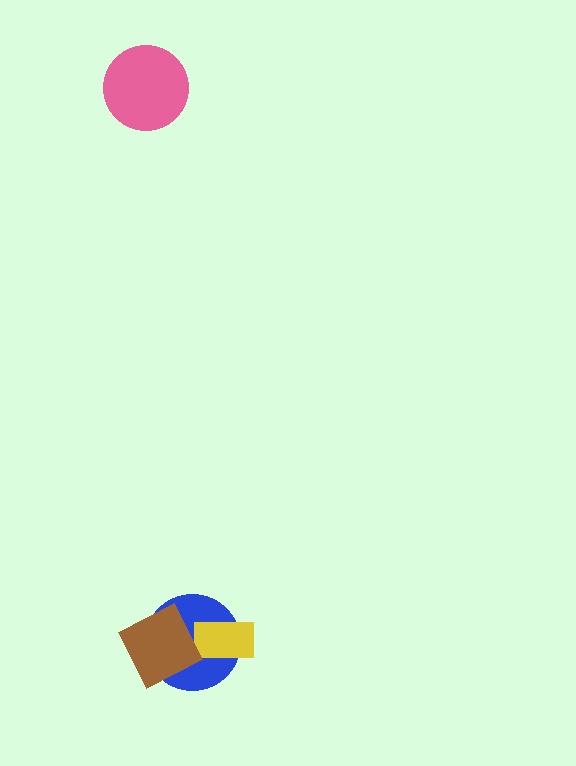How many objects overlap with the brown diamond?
2 objects overlap with the brown diamond.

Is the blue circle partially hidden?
Yes, it is partially covered by another shape.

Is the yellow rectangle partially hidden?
Yes, it is partially covered by another shape.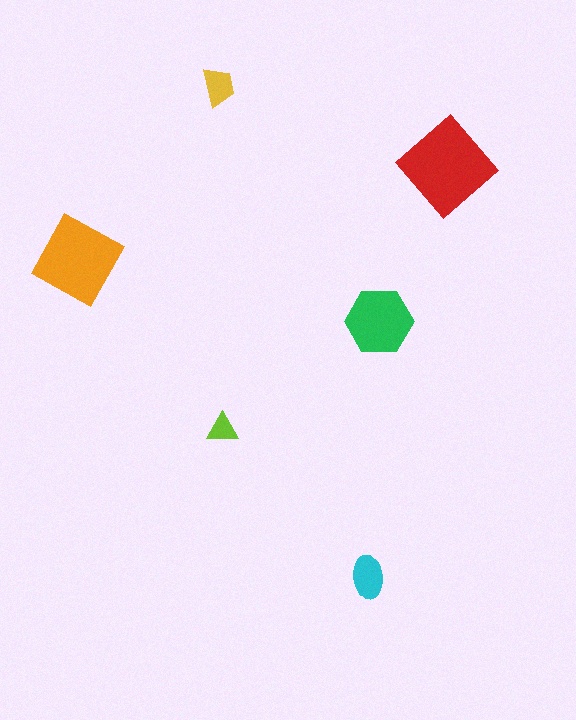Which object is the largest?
The red diamond.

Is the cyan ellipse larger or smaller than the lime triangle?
Larger.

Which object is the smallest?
The lime triangle.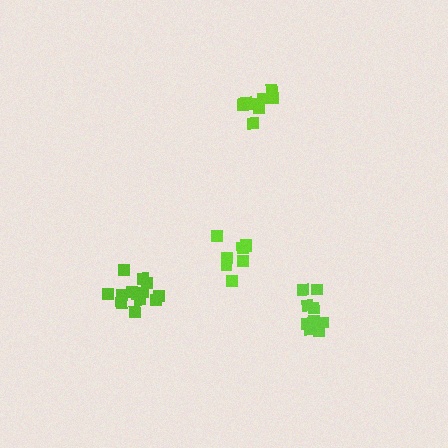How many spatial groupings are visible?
There are 4 spatial groupings.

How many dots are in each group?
Group 1: 8 dots, Group 2: 9 dots, Group 3: 14 dots, Group 4: 9 dots (40 total).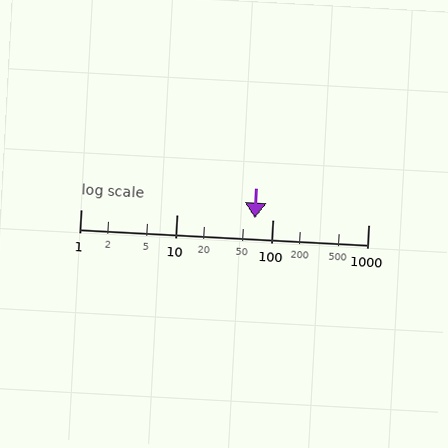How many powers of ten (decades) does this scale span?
The scale spans 3 decades, from 1 to 1000.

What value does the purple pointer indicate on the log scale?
The pointer indicates approximately 66.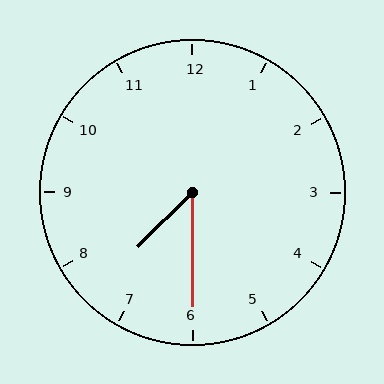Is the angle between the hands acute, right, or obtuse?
It is acute.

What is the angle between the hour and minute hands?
Approximately 45 degrees.